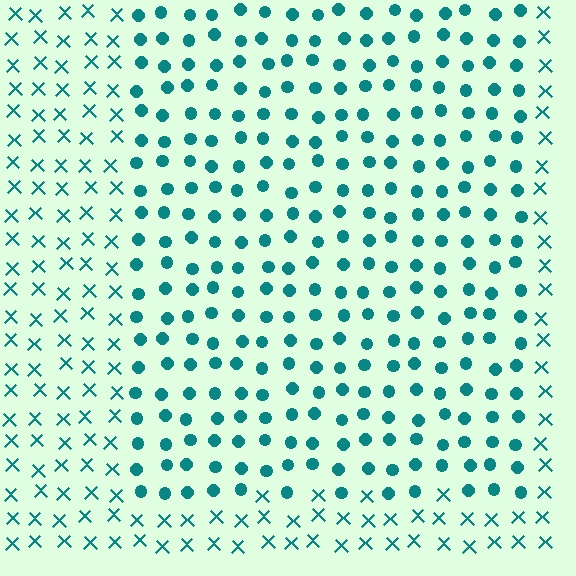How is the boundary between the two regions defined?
The boundary is defined by a change in element shape: circles inside vs. X marks outside. All elements share the same color and spacing.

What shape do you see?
I see a rectangle.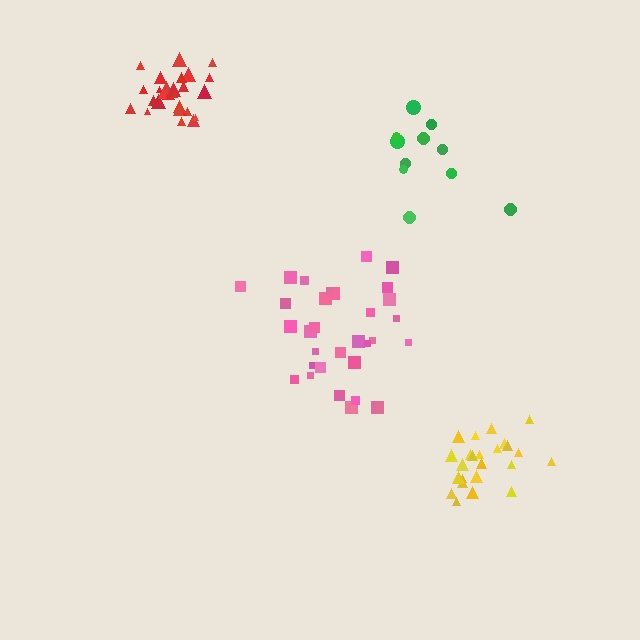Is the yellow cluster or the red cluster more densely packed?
Red.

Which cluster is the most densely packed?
Red.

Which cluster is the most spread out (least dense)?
Green.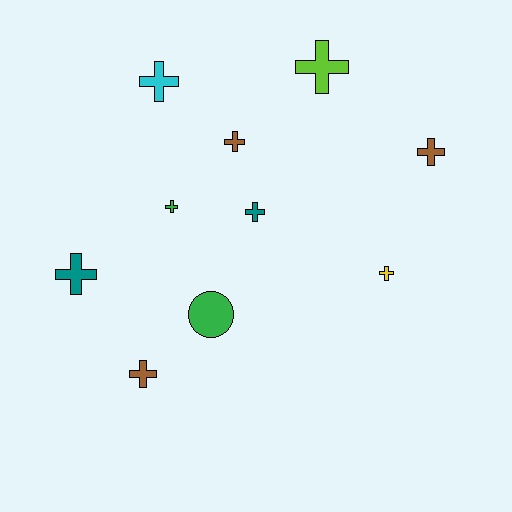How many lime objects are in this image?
There is 1 lime object.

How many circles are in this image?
There is 1 circle.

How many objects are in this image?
There are 10 objects.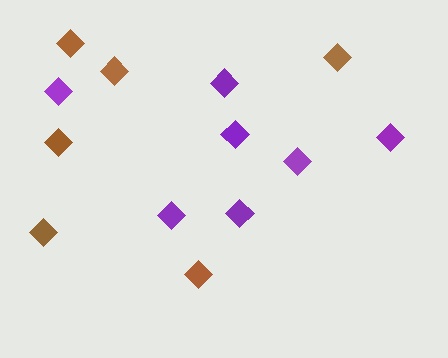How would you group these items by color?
There are 2 groups: one group of brown diamonds (6) and one group of purple diamonds (7).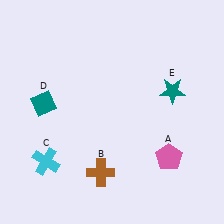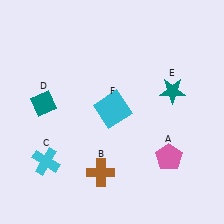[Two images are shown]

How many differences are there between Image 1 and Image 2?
There is 1 difference between the two images.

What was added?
A cyan square (F) was added in Image 2.